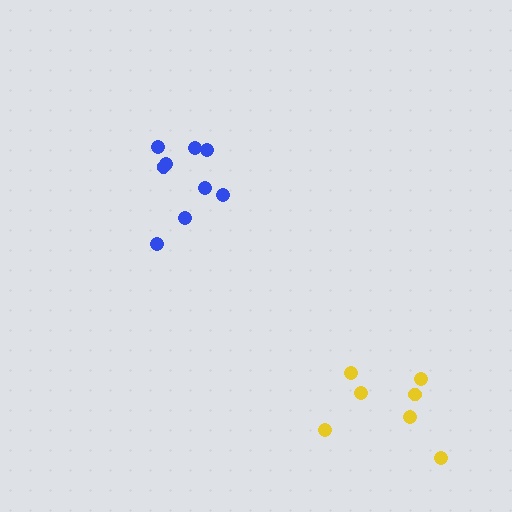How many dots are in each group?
Group 1: 7 dots, Group 2: 9 dots (16 total).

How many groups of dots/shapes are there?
There are 2 groups.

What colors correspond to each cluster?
The clusters are colored: yellow, blue.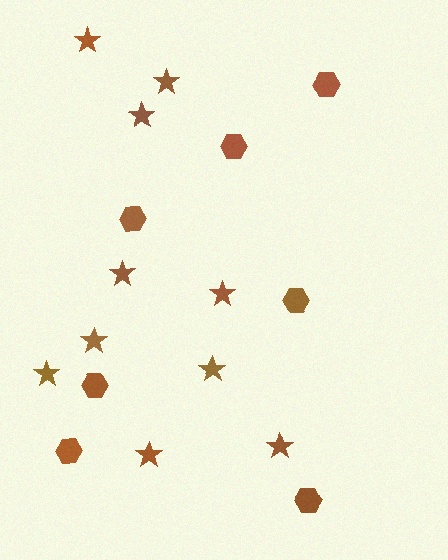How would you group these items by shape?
There are 2 groups: one group of hexagons (7) and one group of stars (10).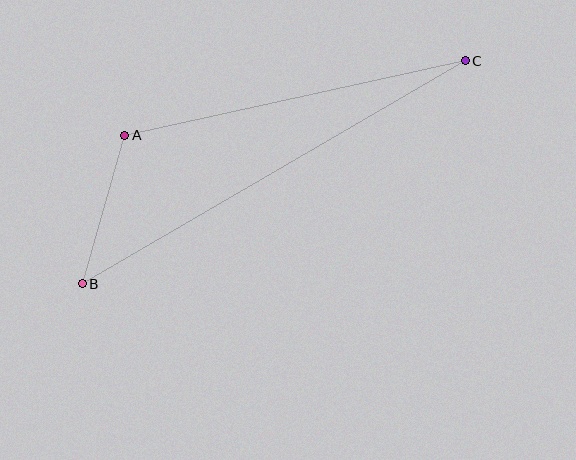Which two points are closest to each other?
Points A and B are closest to each other.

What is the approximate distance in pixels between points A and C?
The distance between A and C is approximately 348 pixels.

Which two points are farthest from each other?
Points B and C are farthest from each other.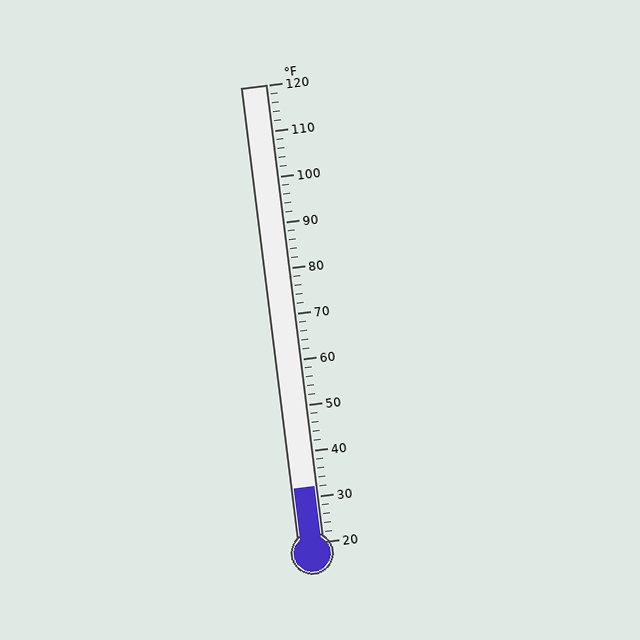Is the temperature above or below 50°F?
The temperature is below 50°F.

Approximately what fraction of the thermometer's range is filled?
The thermometer is filled to approximately 10% of its range.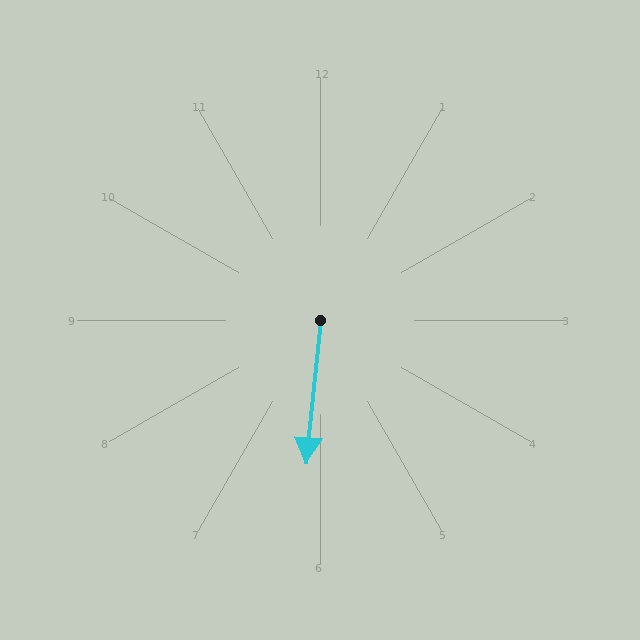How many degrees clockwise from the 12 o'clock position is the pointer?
Approximately 186 degrees.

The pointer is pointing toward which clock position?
Roughly 6 o'clock.